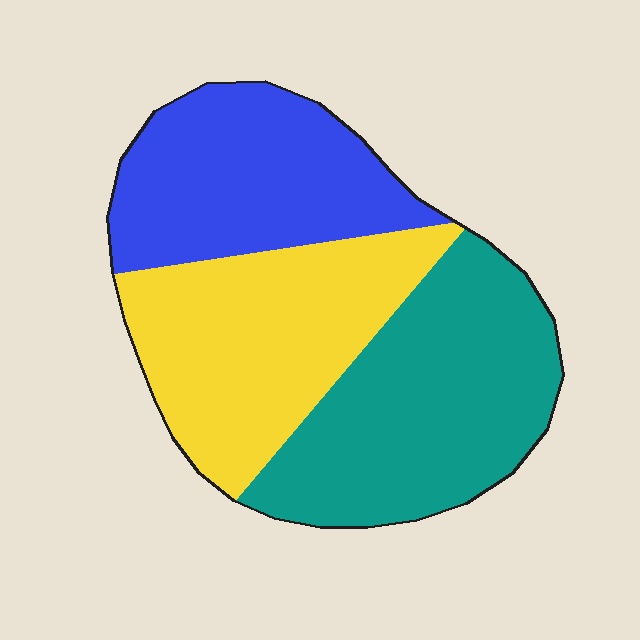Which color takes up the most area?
Teal, at roughly 40%.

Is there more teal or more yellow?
Teal.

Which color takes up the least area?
Blue, at roughly 30%.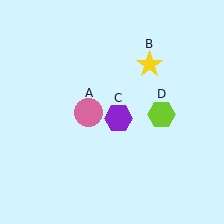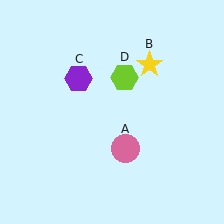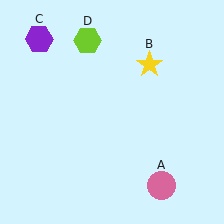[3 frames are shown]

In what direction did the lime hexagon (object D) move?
The lime hexagon (object D) moved up and to the left.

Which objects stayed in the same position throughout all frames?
Yellow star (object B) remained stationary.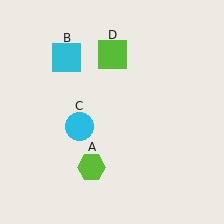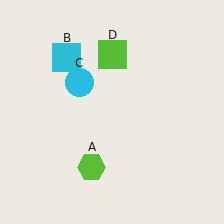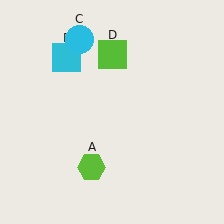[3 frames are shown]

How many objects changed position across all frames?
1 object changed position: cyan circle (object C).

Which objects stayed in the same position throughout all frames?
Lime hexagon (object A) and cyan square (object B) and lime square (object D) remained stationary.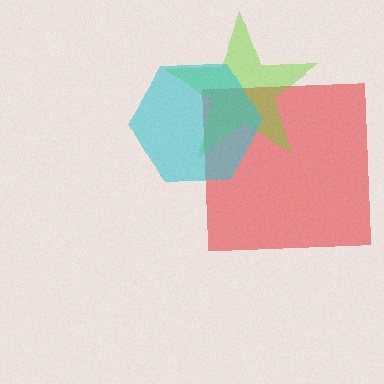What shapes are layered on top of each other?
The layered shapes are: a red square, a lime star, a cyan hexagon.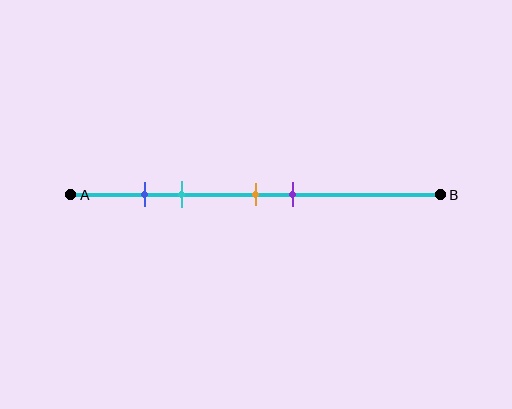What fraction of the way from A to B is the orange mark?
The orange mark is approximately 50% (0.5) of the way from A to B.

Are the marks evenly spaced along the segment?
No, the marks are not evenly spaced.